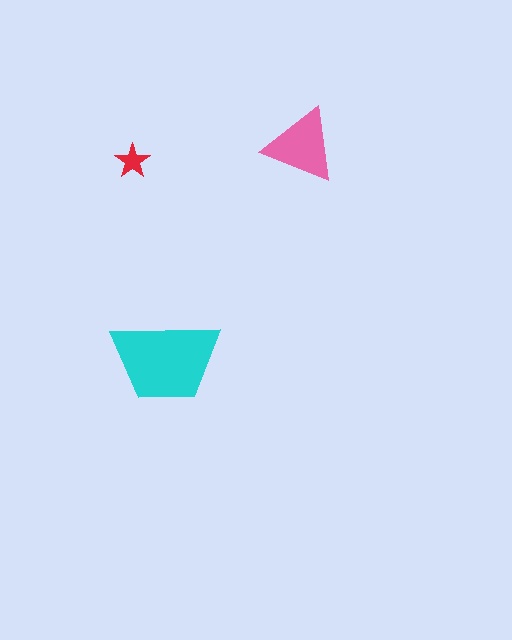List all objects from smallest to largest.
The red star, the pink triangle, the cyan trapezoid.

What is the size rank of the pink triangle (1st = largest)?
2nd.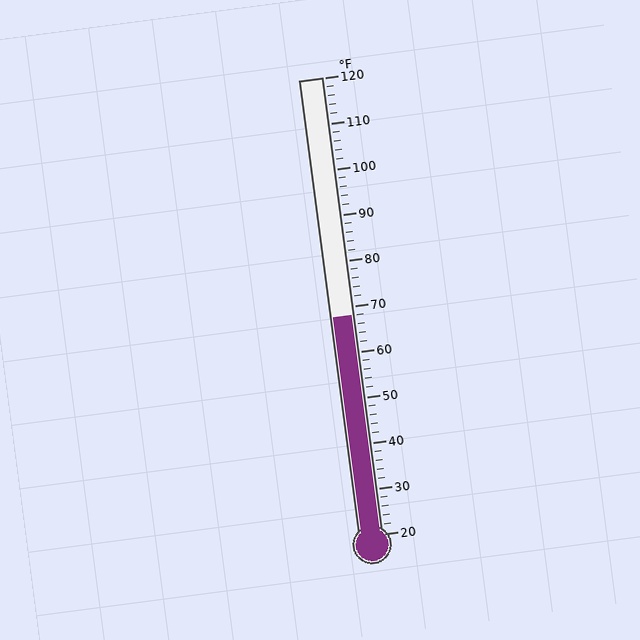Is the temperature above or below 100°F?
The temperature is below 100°F.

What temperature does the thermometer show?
The thermometer shows approximately 68°F.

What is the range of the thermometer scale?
The thermometer scale ranges from 20°F to 120°F.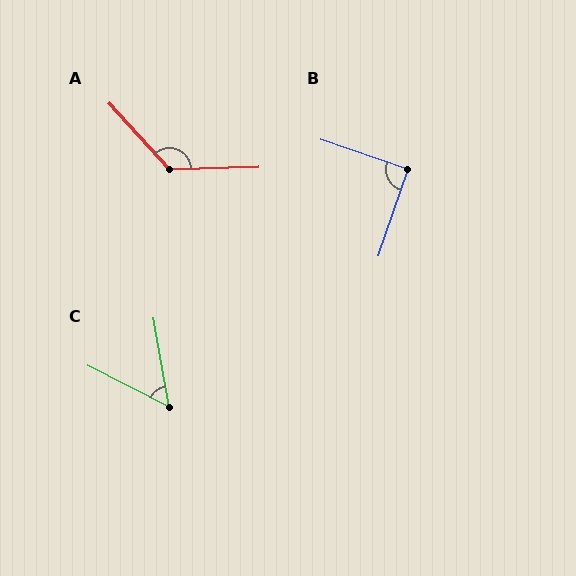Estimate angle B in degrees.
Approximately 90 degrees.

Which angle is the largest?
A, at approximately 130 degrees.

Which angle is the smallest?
C, at approximately 53 degrees.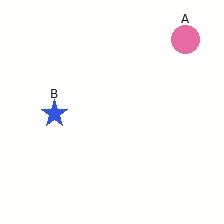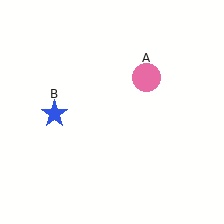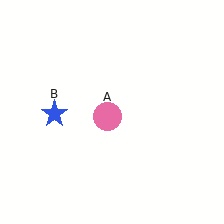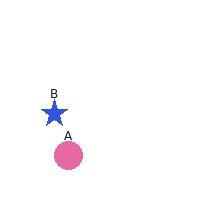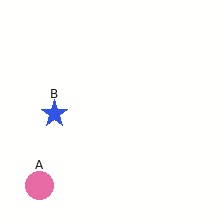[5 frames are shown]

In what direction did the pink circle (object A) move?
The pink circle (object A) moved down and to the left.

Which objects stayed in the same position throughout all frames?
Blue star (object B) remained stationary.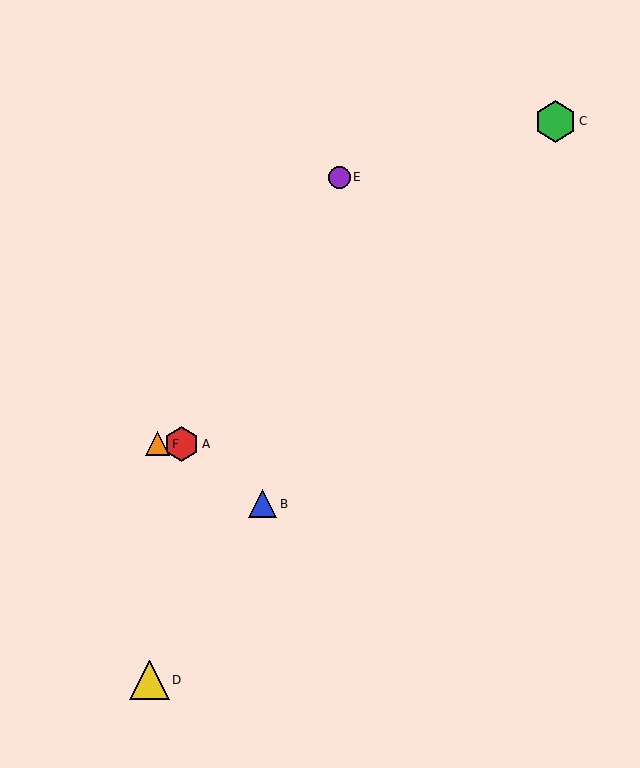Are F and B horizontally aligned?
No, F is at y≈444 and B is at y≈504.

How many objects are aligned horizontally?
2 objects (A, F) are aligned horizontally.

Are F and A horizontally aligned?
Yes, both are at y≈444.